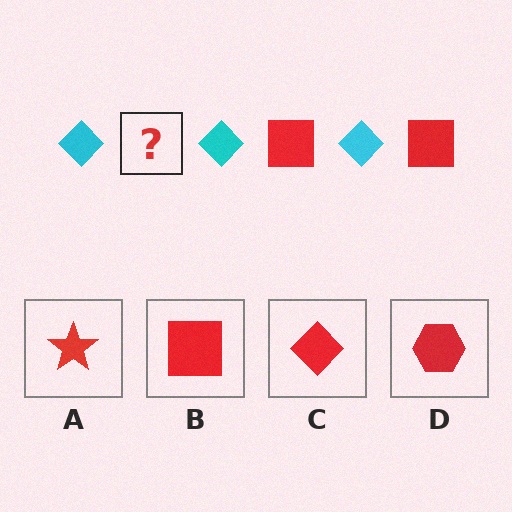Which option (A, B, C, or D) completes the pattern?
B.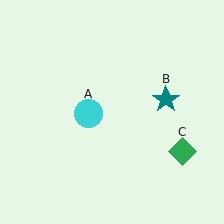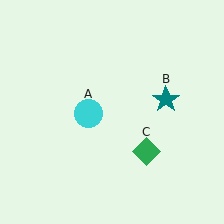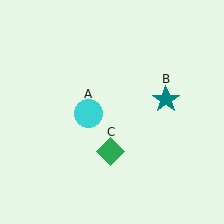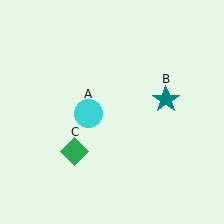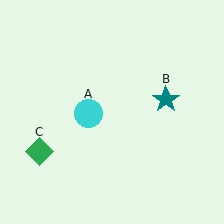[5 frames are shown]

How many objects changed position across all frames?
1 object changed position: green diamond (object C).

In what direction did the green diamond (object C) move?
The green diamond (object C) moved left.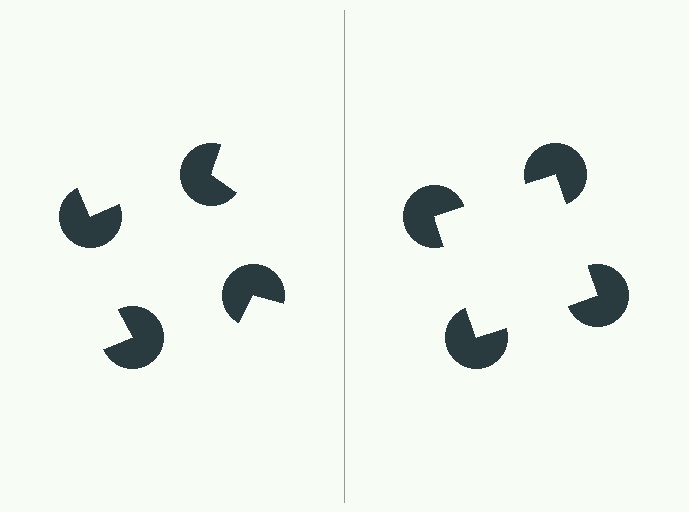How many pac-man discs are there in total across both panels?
8 — 4 on each side.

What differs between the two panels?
The pac-man discs are positioned identically on both sides; only the wedge orientations differ. On the right they align to a square; on the left they are misaligned.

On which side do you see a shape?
An illusory square appears on the right side. On the left side the wedge cuts are rotated, so no coherent shape forms.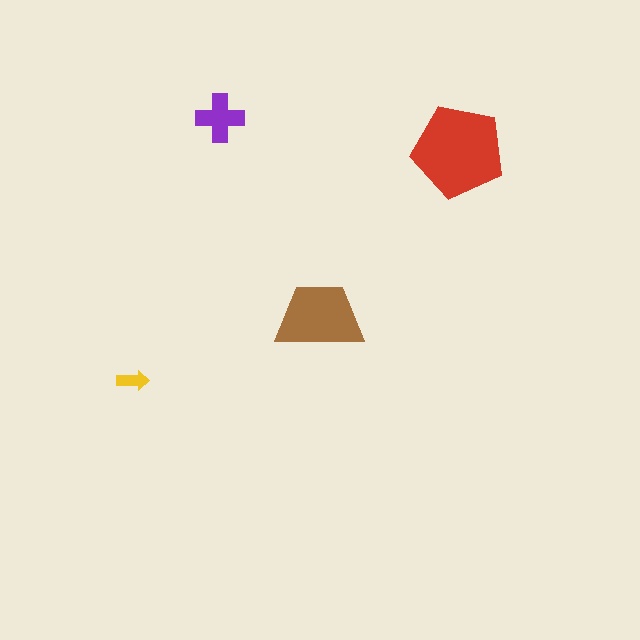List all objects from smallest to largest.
The yellow arrow, the purple cross, the brown trapezoid, the red pentagon.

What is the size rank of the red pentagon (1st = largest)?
1st.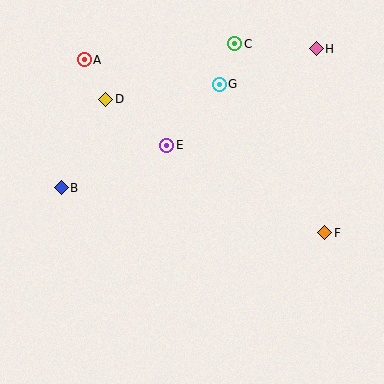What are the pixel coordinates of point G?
Point G is at (219, 84).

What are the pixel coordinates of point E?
Point E is at (167, 145).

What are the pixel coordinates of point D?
Point D is at (106, 99).